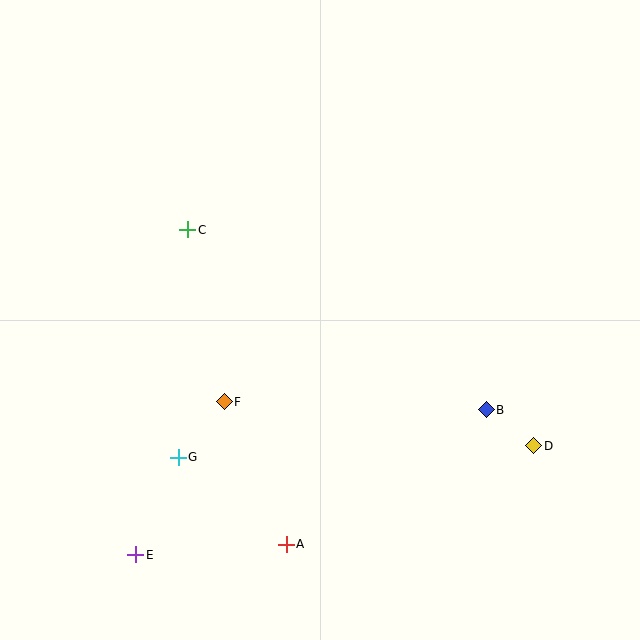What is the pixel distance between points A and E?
The distance between A and E is 151 pixels.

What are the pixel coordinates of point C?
Point C is at (188, 230).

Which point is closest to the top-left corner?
Point C is closest to the top-left corner.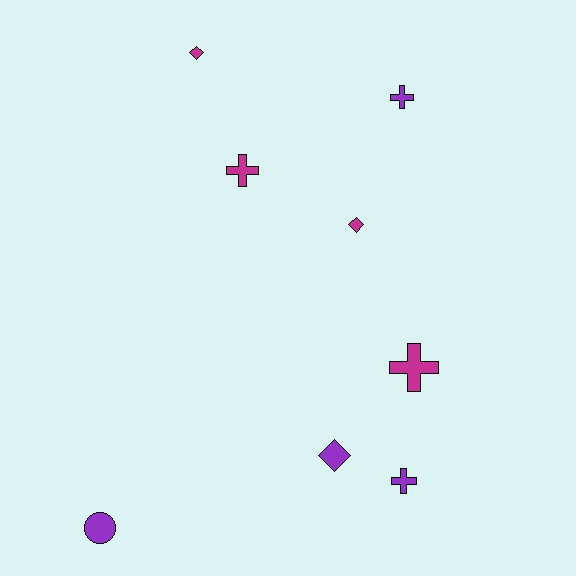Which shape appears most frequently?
Cross, with 4 objects.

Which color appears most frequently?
Magenta, with 4 objects.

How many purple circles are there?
There is 1 purple circle.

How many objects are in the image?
There are 8 objects.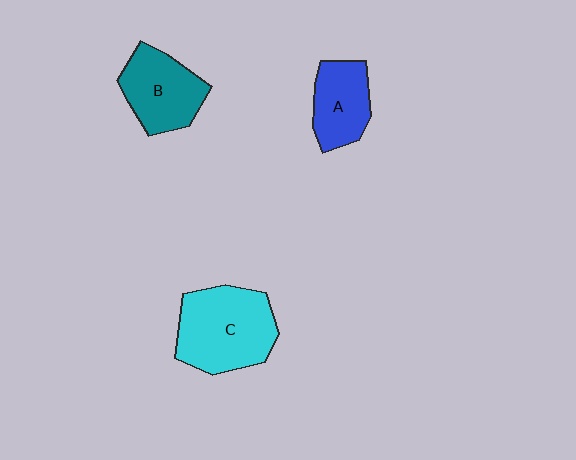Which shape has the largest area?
Shape C (cyan).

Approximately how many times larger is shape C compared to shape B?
Approximately 1.4 times.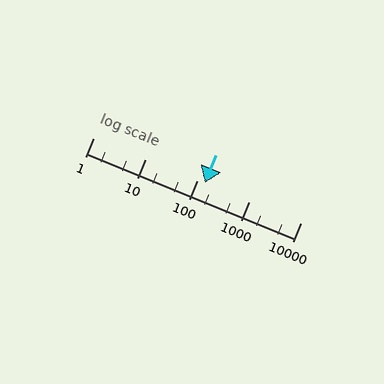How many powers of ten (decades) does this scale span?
The scale spans 4 decades, from 1 to 10000.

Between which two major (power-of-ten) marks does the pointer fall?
The pointer is between 100 and 1000.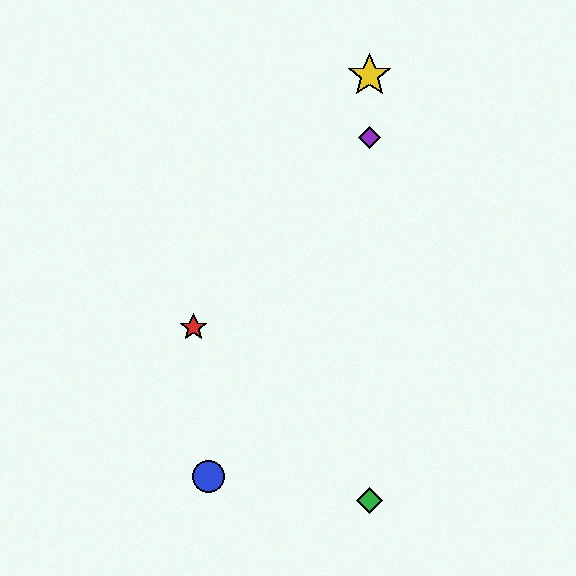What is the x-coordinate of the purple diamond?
The purple diamond is at x≈370.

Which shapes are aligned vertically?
The green diamond, the yellow star, the purple diamond are aligned vertically.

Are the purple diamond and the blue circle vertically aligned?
No, the purple diamond is at x≈370 and the blue circle is at x≈209.